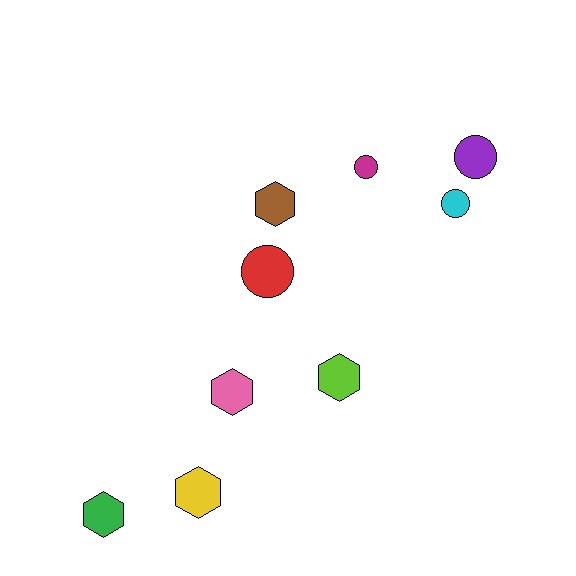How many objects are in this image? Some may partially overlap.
There are 9 objects.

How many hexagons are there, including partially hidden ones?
There are 5 hexagons.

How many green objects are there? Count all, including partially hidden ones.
There is 1 green object.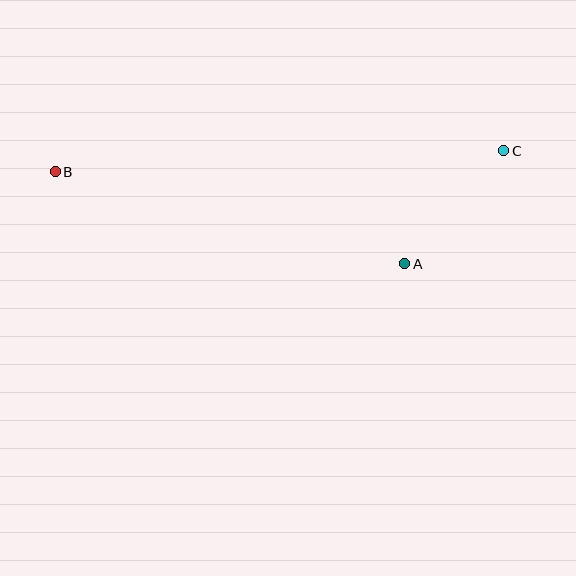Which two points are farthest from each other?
Points B and C are farthest from each other.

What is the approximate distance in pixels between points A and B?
The distance between A and B is approximately 362 pixels.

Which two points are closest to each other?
Points A and C are closest to each other.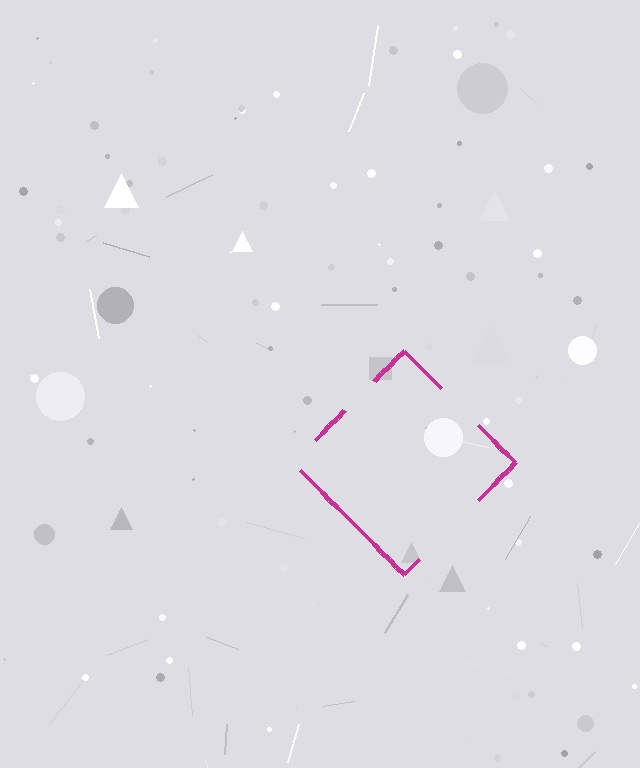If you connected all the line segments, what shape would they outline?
They would outline a diamond.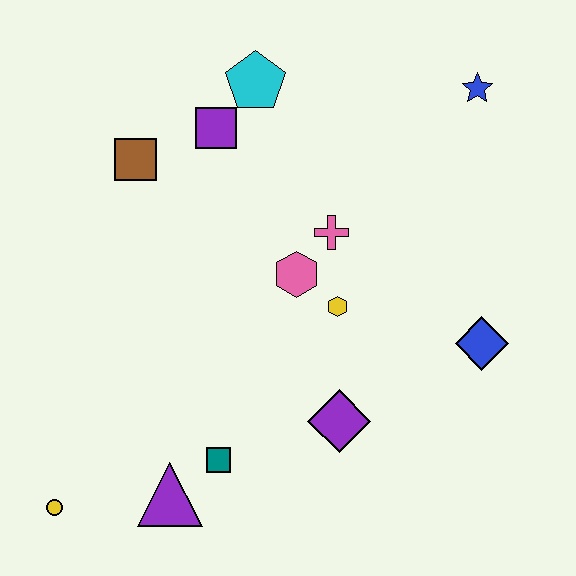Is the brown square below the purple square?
Yes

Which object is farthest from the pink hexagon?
The yellow circle is farthest from the pink hexagon.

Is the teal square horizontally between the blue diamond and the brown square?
Yes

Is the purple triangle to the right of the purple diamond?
No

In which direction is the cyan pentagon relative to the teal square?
The cyan pentagon is above the teal square.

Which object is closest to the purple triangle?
The teal square is closest to the purple triangle.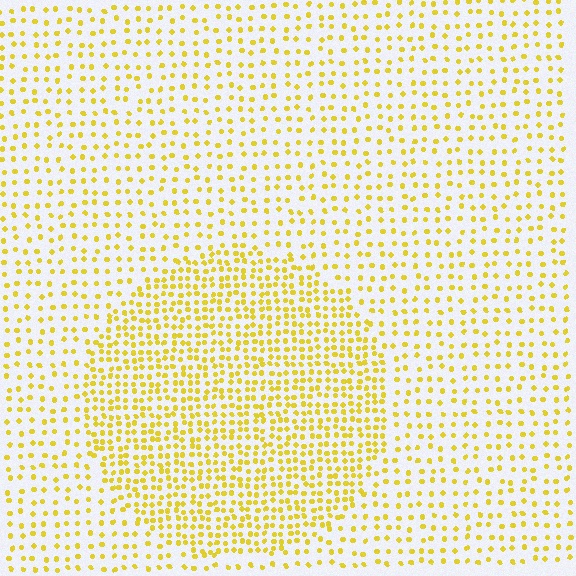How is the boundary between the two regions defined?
The boundary is defined by a change in element density (approximately 2.0x ratio). All elements are the same color, size, and shape.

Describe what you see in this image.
The image contains small yellow elements arranged at two different densities. A circle-shaped region is visible where the elements are more densely packed than the surrounding area.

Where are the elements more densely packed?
The elements are more densely packed inside the circle boundary.